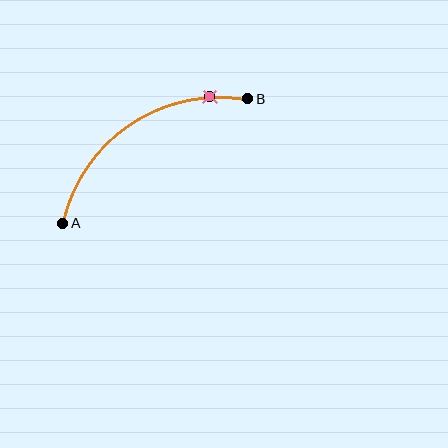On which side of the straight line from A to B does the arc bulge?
The arc bulges above and to the left of the straight line connecting A and B.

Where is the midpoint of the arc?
The arc midpoint is the point on the curve farthest from the straight line joining A and B. It sits above and to the left of that line.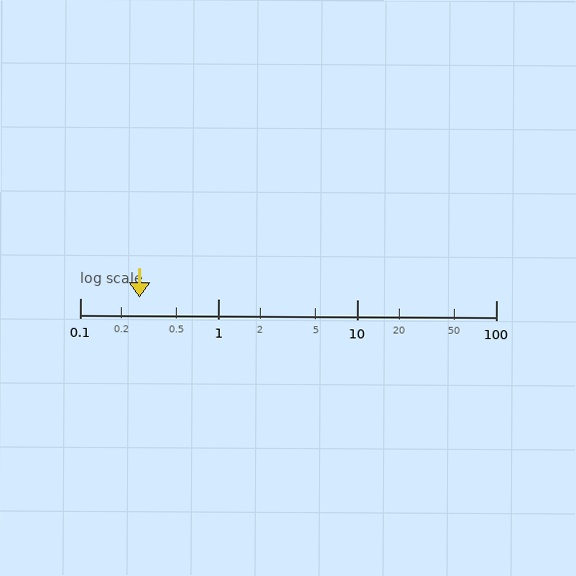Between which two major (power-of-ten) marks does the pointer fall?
The pointer is between 0.1 and 1.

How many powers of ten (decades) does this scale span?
The scale spans 3 decades, from 0.1 to 100.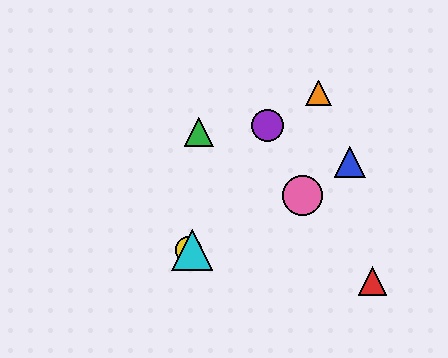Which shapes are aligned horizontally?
The yellow circle, the cyan triangle are aligned horizontally.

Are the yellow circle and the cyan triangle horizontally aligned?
Yes, both are at y≈250.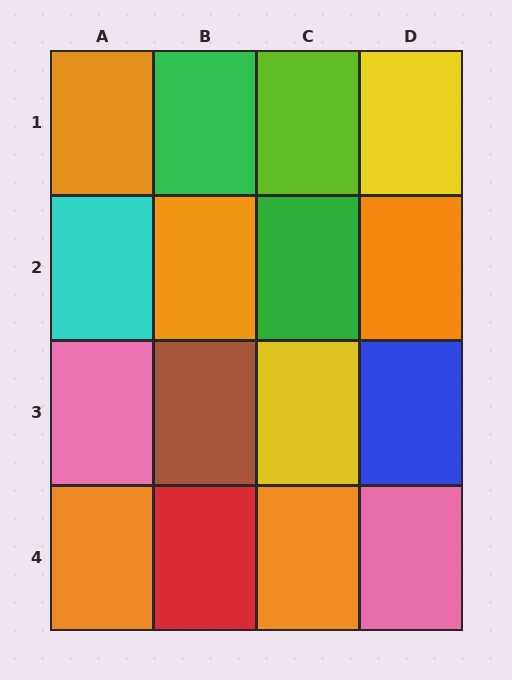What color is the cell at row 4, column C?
Orange.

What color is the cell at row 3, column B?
Brown.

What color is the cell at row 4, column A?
Orange.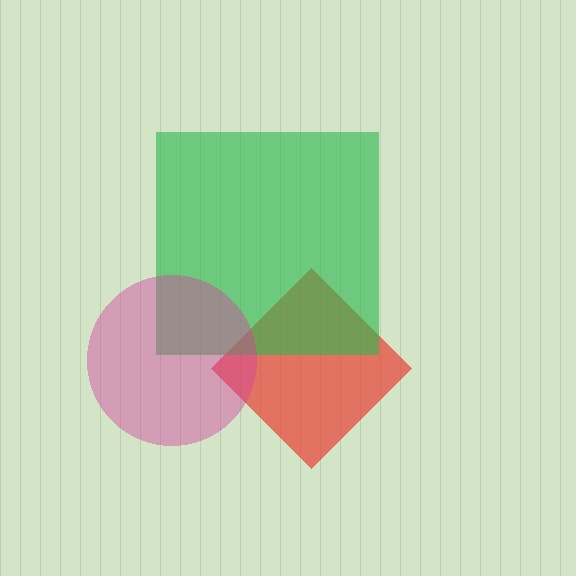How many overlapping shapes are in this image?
There are 3 overlapping shapes in the image.